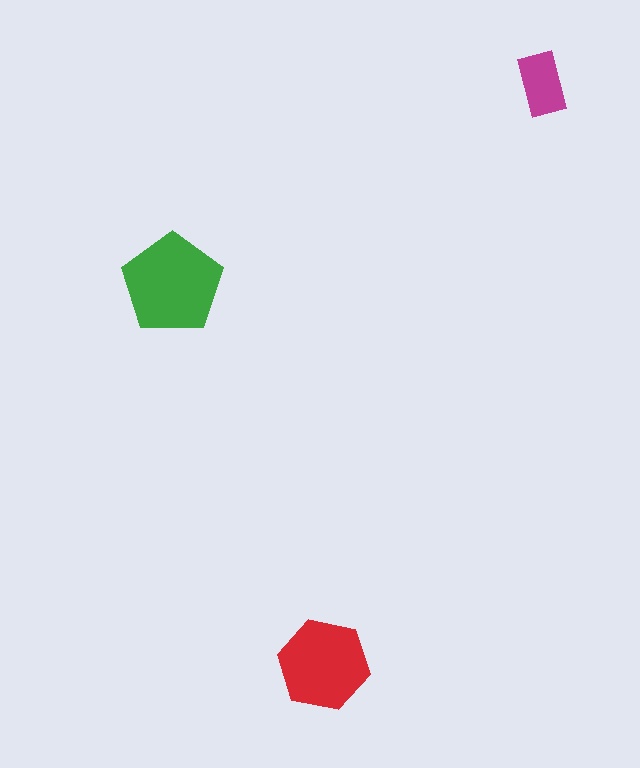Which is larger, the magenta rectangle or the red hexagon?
The red hexagon.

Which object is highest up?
The magenta rectangle is topmost.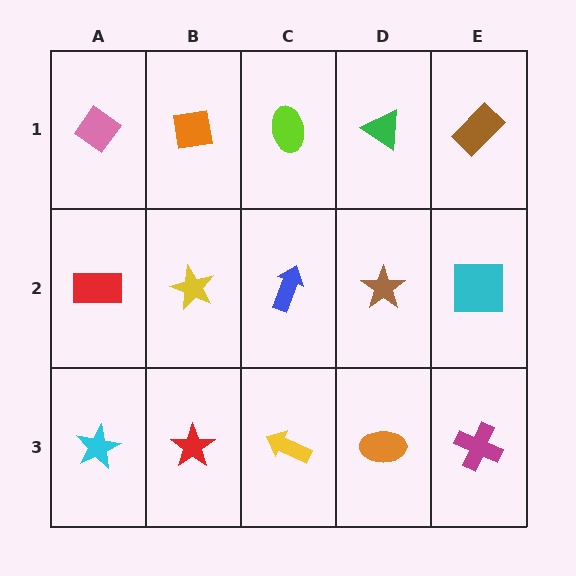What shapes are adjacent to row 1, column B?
A yellow star (row 2, column B), a pink diamond (row 1, column A), a lime ellipse (row 1, column C).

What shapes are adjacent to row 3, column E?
A cyan square (row 2, column E), an orange ellipse (row 3, column D).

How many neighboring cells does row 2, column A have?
3.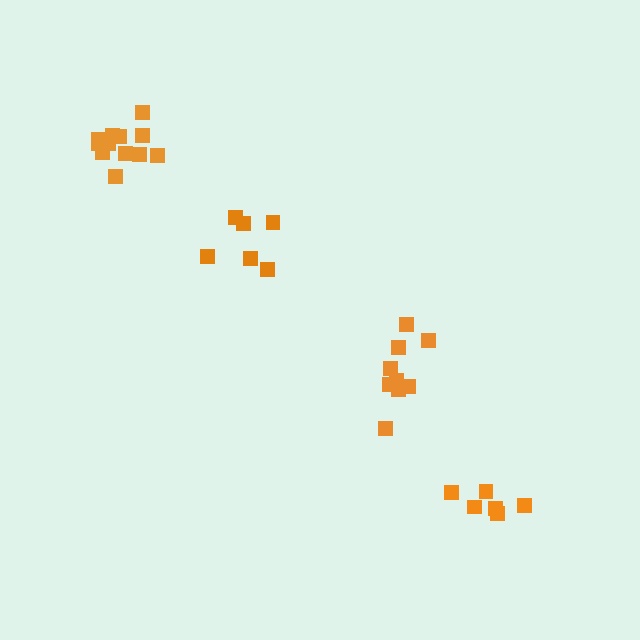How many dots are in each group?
Group 1: 6 dots, Group 2: 6 dots, Group 3: 12 dots, Group 4: 9 dots (33 total).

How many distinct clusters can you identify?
There are 4 distinct clusters.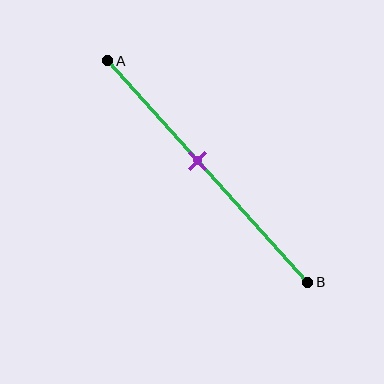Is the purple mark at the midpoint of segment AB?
No, the mark is at about 45% from A, not at the 50% midpoint.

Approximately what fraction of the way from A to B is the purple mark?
The purple mark is approximately 45% of the way from A to B.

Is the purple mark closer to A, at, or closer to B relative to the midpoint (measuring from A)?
The purple mark is closer to point A than the midpoint of segment AB.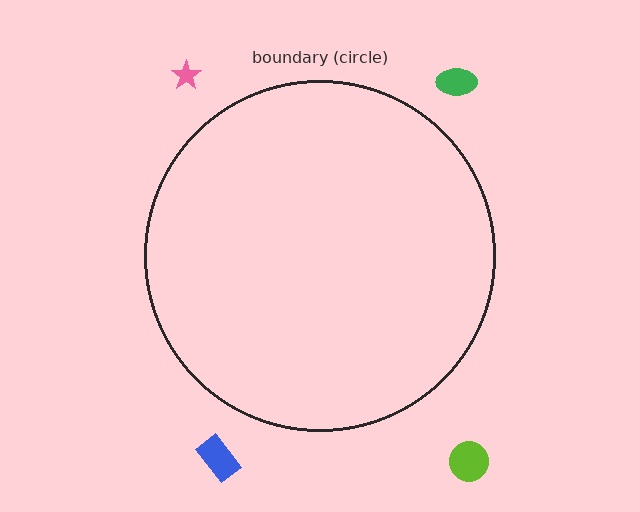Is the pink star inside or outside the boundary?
Outside.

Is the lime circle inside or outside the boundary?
Outside.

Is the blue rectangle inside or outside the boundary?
Outside.